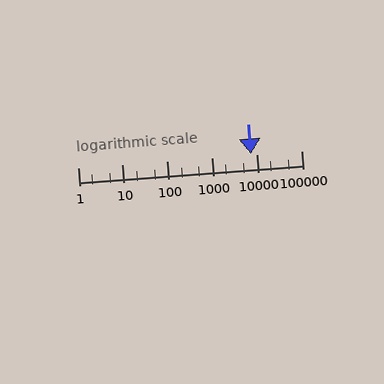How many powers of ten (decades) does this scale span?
The scale spans 5 decades, from 1 to 100000.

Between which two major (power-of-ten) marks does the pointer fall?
The pointer is between 1000 and 10000.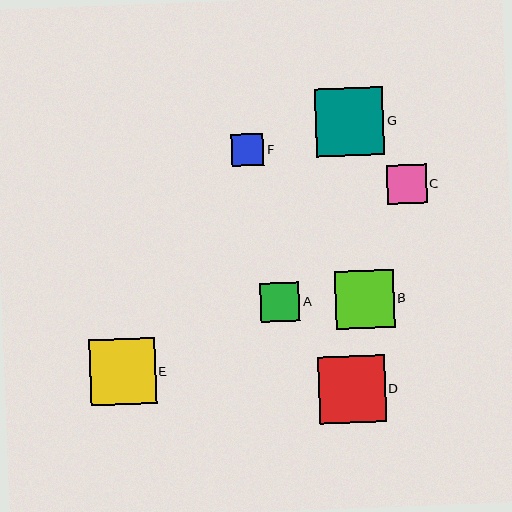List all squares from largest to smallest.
From largest to smallest: G, D, E, B, A, C, F.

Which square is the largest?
Square G is the largest with a size of approximately 68 pixels.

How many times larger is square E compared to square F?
Square E is approximately 2.0 times the size of square F.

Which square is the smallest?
Square F is the smallest with a size of approximately 32 pixels.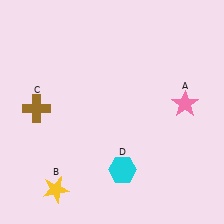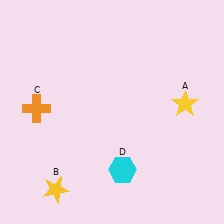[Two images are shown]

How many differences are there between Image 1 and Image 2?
There are 2 differences between the two images.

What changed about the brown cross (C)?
In Image 1, C is brown. In Image 2, it changed to orange.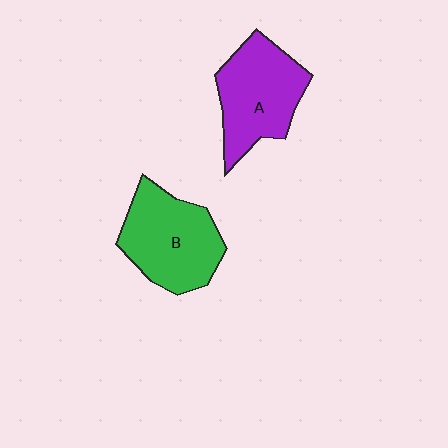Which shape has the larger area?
Shape B (green).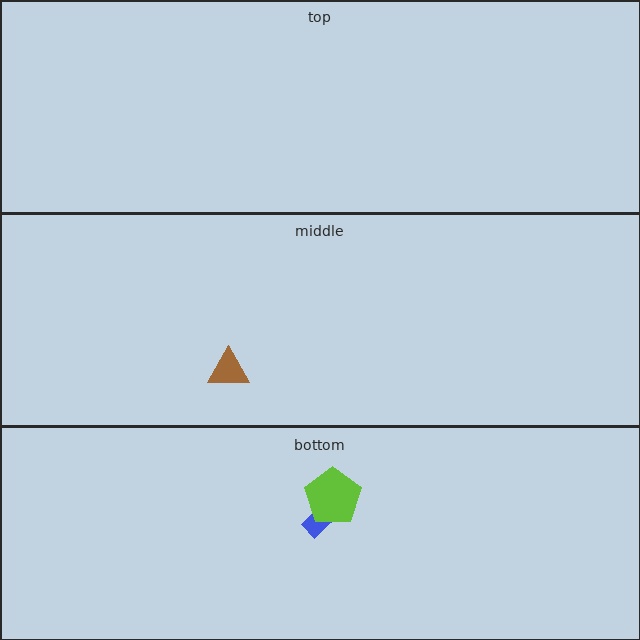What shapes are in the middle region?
The brown triangle.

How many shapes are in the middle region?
1.